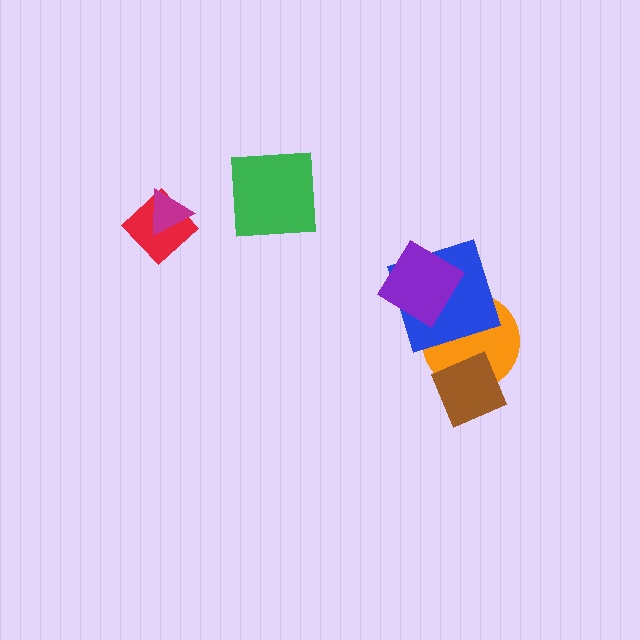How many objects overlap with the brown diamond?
1 object overlaps with the brown diamond.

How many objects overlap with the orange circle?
3 objects overlap with the orange circle.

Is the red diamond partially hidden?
Yes, it is partially covered by another shape.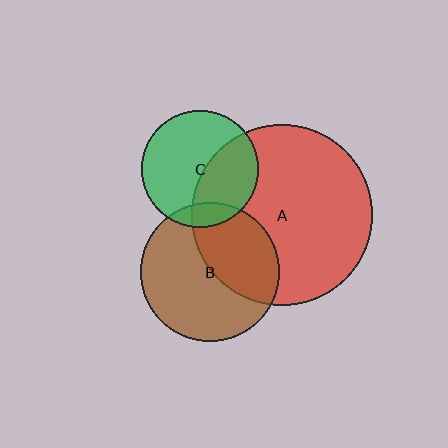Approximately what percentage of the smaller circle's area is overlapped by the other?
Approximately 10%.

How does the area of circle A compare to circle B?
Approximately 1.7 times.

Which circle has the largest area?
Circle A (red).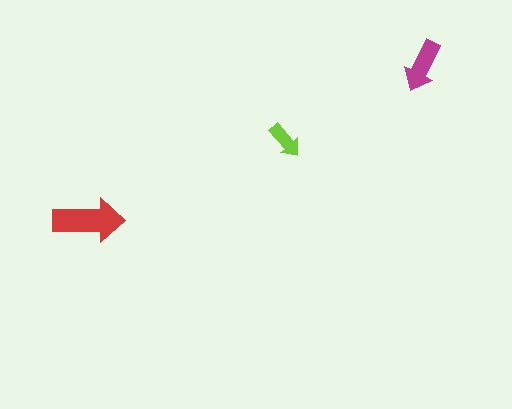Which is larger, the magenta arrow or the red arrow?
The red one.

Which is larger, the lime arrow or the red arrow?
The red one.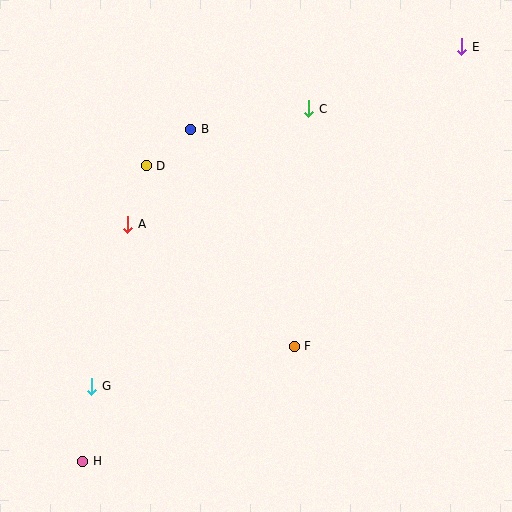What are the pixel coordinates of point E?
Point E is at (462, 47).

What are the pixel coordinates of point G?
Point G is at (92, 386).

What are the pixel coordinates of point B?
Point B is at (191, 129).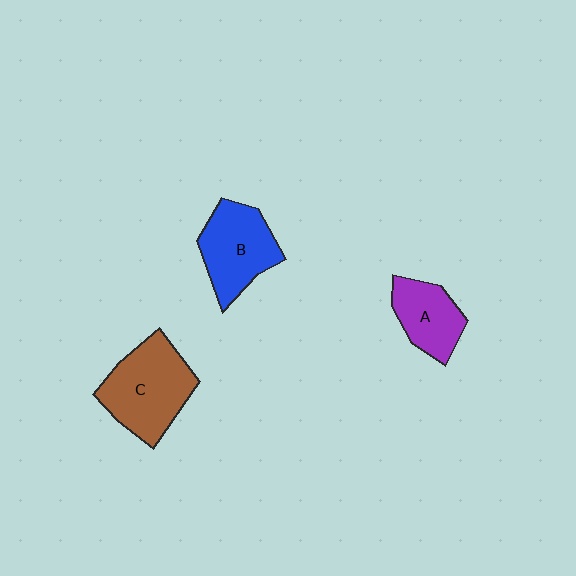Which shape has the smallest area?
Shape A (purple).